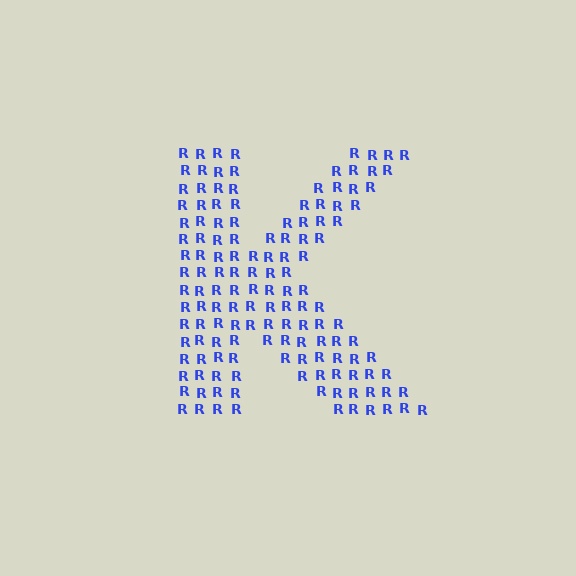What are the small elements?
The small elements are letter R's.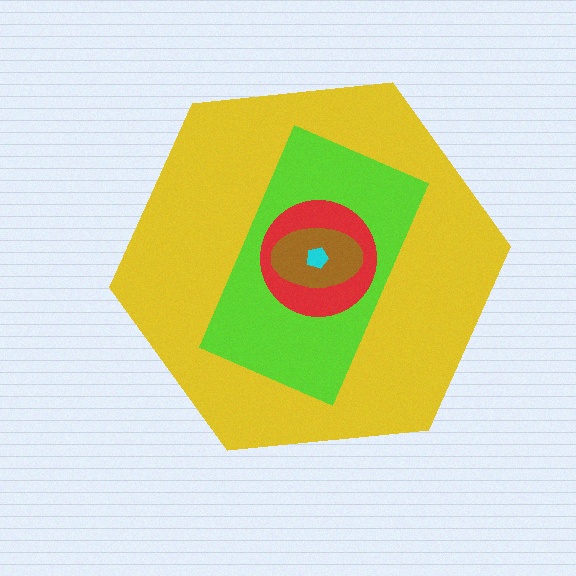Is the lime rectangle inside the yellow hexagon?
Yes.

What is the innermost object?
The cyan pentagon.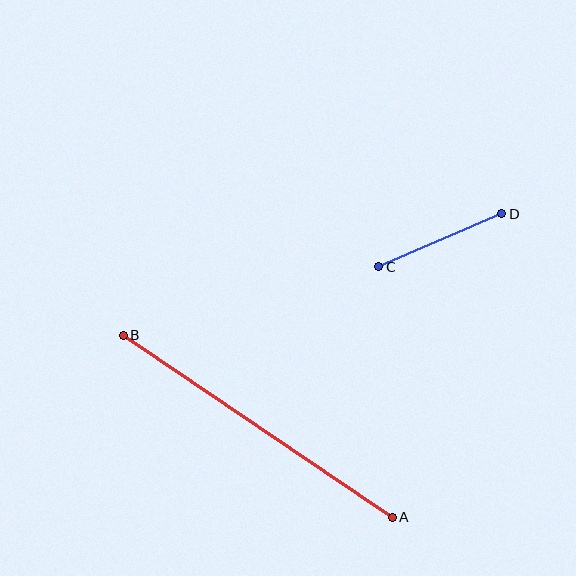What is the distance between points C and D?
The distance is approximately 134 pixels.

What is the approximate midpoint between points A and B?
The midpoint is at approximately (258, 426) pixels.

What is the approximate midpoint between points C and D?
The midpoint is at approximately (440, 240) pixels.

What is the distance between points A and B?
The distance is approximately 325 pixels.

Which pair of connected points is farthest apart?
Points A and B are farthest apart.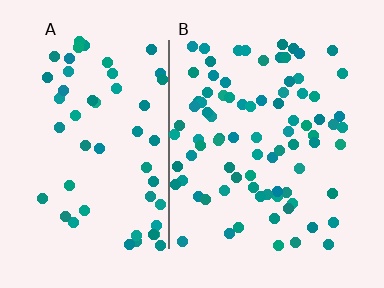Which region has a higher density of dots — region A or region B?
B (the right).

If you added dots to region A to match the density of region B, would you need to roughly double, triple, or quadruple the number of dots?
Approximately double.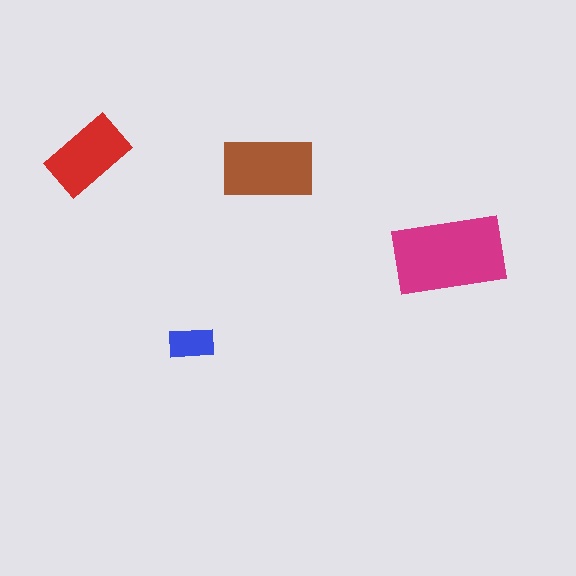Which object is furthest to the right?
The magenta rectangle is rightmost.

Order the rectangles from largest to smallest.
the magenta one, the brown one, the red one, the blue one.